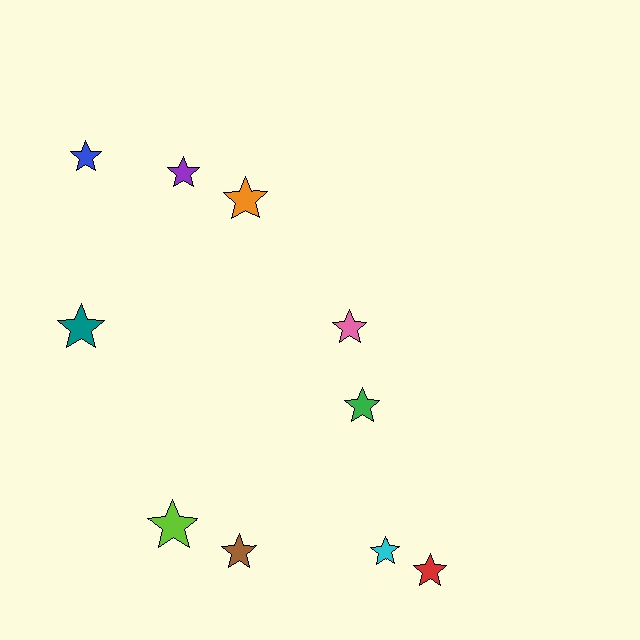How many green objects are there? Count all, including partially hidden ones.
There is 1 green object.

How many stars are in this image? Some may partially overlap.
There are 10 stars.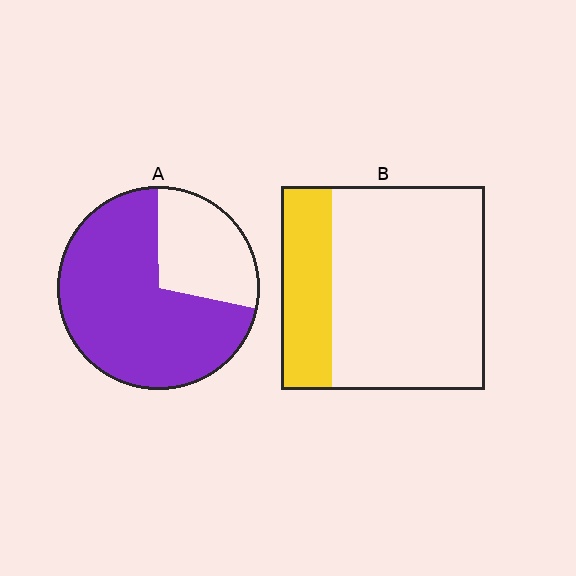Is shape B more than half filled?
No.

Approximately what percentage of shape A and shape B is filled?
A is approximately 70% and B is approximately 25%.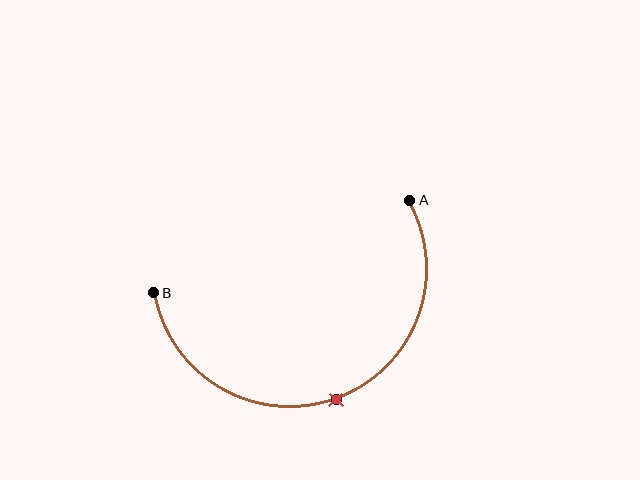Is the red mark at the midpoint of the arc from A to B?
Yes. The red mark lies on the arc at equal arc-length from both A and B — it is the arc midpoint.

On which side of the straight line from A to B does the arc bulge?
The arc bulges below the straight line connecting A and B.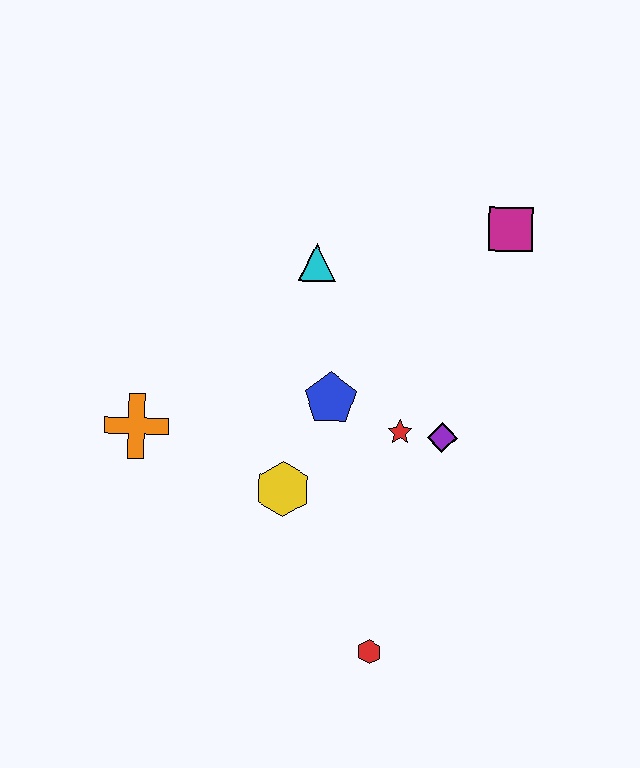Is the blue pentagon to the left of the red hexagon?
Yes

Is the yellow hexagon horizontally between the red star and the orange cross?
Yes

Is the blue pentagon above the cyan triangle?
No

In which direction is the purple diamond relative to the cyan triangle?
The purple diamond is below the cyan triangle.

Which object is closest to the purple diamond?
The red star is closest to the purple diamond.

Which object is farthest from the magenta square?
The red hexagon is farthest from the magenta square.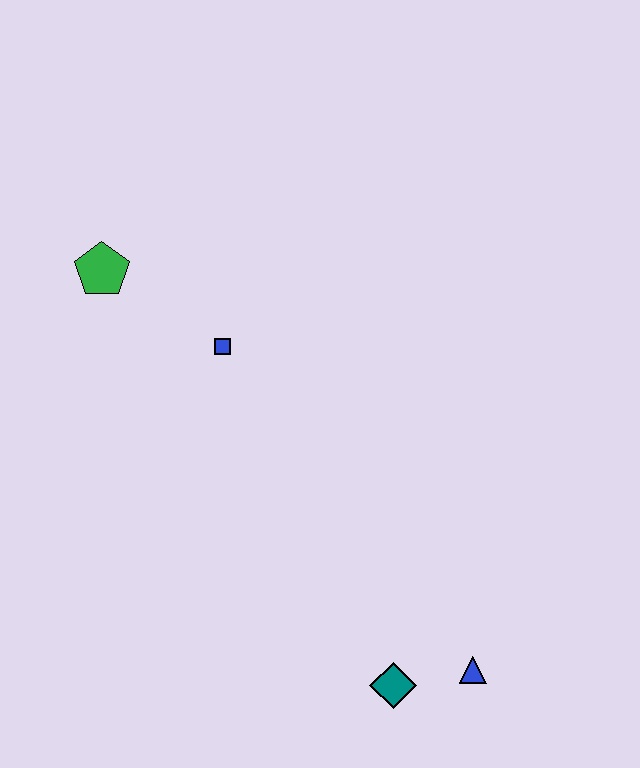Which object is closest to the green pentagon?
The blue square is closest to the green pentagon.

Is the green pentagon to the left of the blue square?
Yes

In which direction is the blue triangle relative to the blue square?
The blue triangle is below the blue square.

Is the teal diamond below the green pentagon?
Yes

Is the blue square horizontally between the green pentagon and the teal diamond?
Yes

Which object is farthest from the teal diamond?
The green pentagon is farthest from the teal diamond.